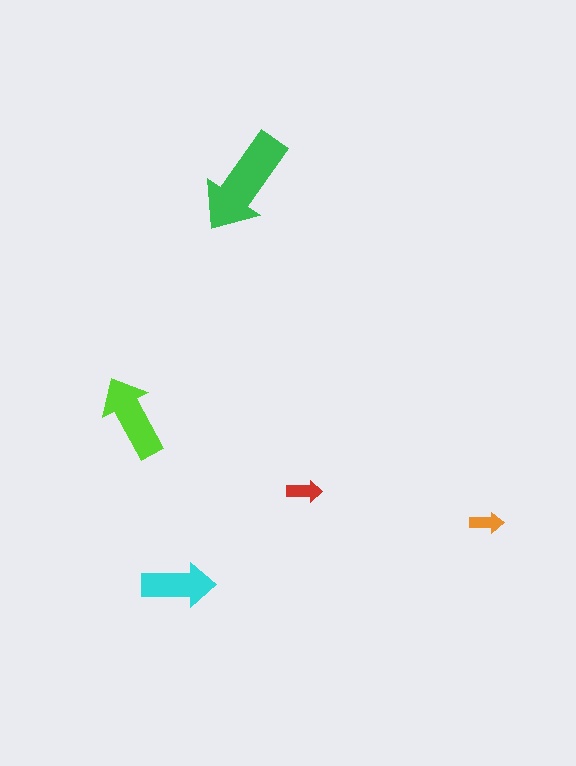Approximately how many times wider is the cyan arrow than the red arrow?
About 2 times wider.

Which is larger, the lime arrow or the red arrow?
The lime one.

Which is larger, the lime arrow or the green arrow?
The green one.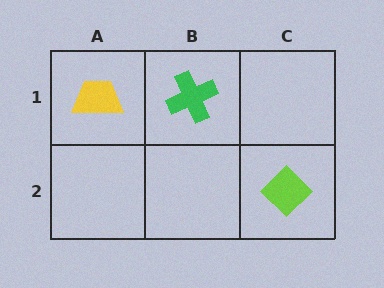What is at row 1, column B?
A green cross.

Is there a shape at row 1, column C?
No, that cell is empty.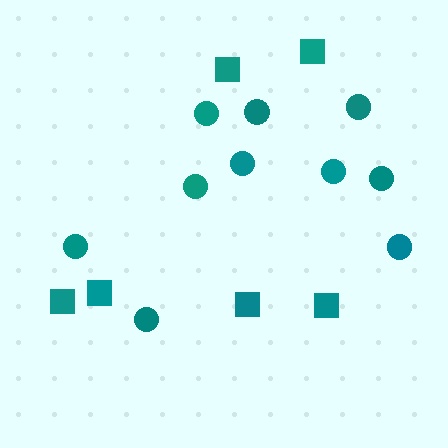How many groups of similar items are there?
There are 2 groups: one group of squares (6) and one group of circles (10).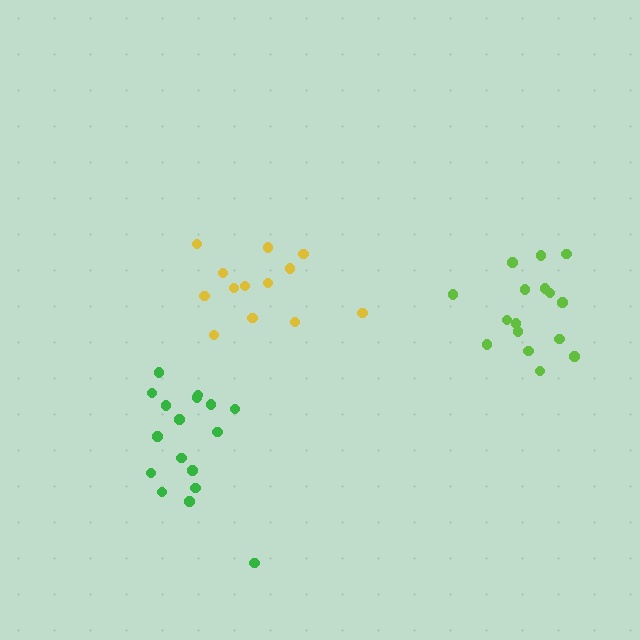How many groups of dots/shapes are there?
There are 3 groups.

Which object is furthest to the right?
The lime cluster is rightmost.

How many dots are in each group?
Group 1: 13 dots, Group 2: 16 dots, Group 3: 17 dots (46 total).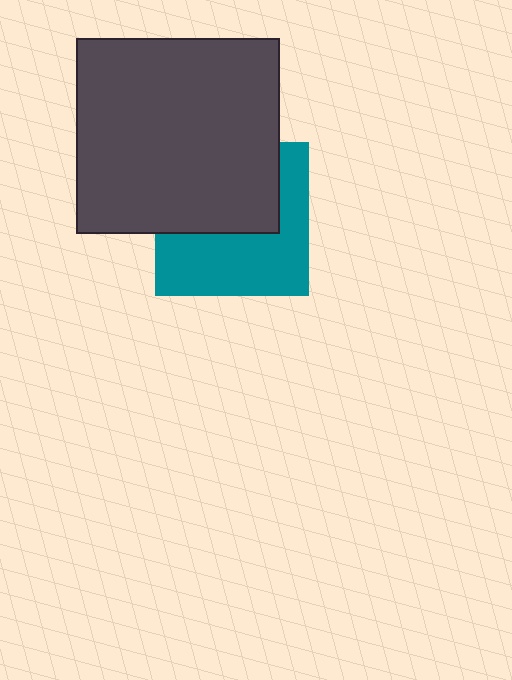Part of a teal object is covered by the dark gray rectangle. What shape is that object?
It is a square.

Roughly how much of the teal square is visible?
About half of it is visible (roughly 52%).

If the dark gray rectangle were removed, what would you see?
You would see the complete teal square.